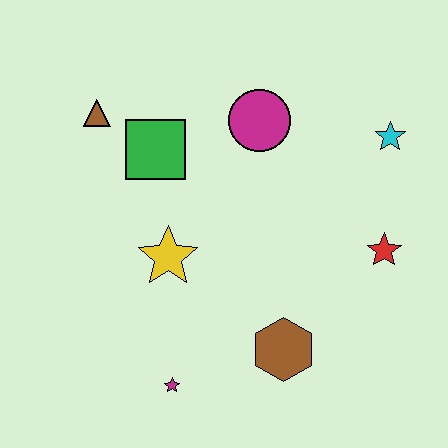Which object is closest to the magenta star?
The brown hexagon is closest to the magenta star.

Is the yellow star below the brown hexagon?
No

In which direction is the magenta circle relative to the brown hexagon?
The magenta circle is above the brown hexagon.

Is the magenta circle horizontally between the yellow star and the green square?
No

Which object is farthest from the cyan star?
The magenta star is farthest from the cyan star.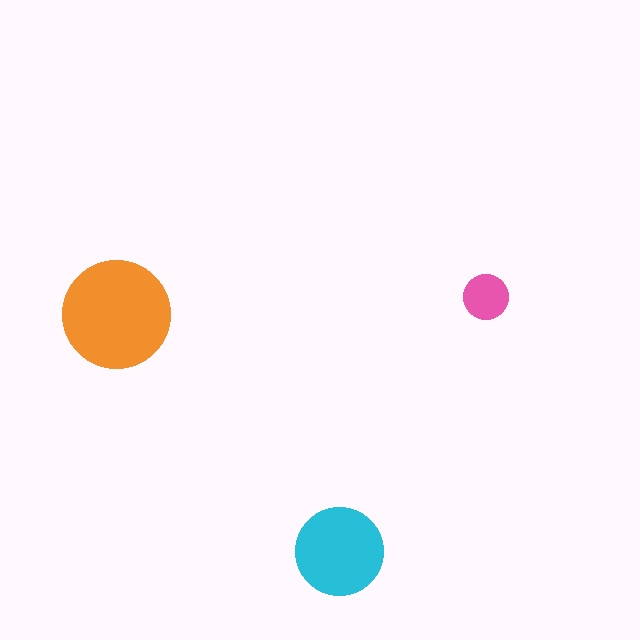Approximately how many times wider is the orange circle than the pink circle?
About 2.5 times wider.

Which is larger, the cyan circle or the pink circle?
The cyan one.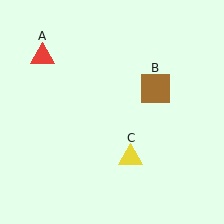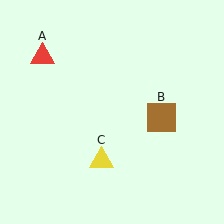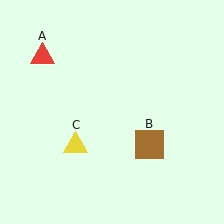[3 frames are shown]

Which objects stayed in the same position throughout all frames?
Red triangle (object A) remained stationary.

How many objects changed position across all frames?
2 objects changed position: brown square (object B), yellow triangle (object C).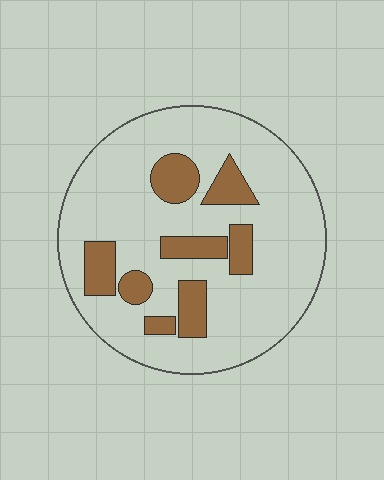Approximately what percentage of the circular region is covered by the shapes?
Approximately 20%.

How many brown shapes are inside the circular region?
8.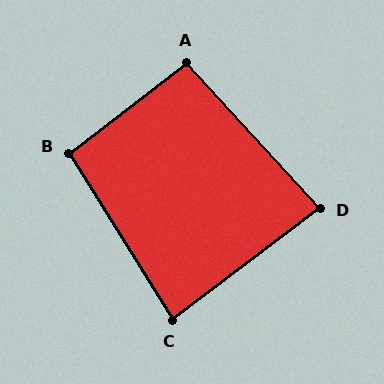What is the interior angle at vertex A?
Approximately 95 degrees (approximately right).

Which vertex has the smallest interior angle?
D, at approximately 84 degrees.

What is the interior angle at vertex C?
Approximately 85 degrees (approximately right).